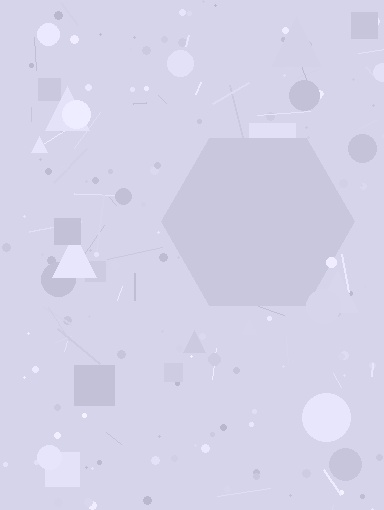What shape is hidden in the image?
A hexagon is hidden in the image.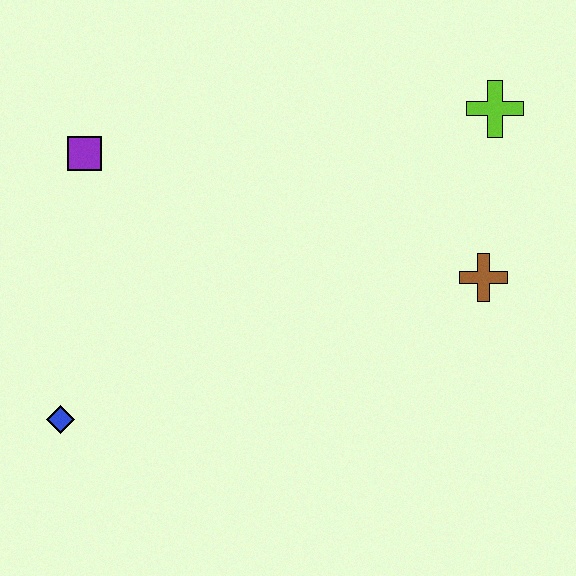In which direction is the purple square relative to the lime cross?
The purple square is to the left of the lime cross.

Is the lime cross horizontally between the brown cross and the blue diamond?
No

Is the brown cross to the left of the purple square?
No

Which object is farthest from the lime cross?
The blue diamond is farthest from the lime cross.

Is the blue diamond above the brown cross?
No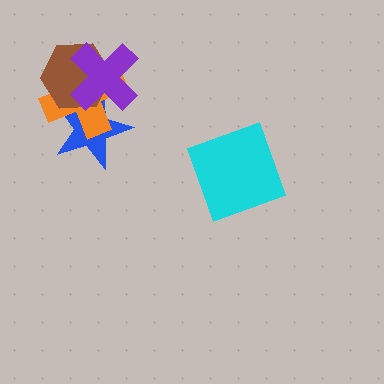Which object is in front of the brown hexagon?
The purple cross is in front of the brown hexagon.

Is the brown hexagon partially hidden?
Yes, it is partially covered by another shape.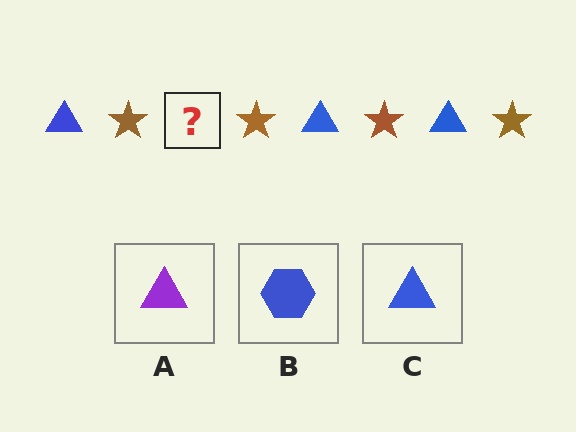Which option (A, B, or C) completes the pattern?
C.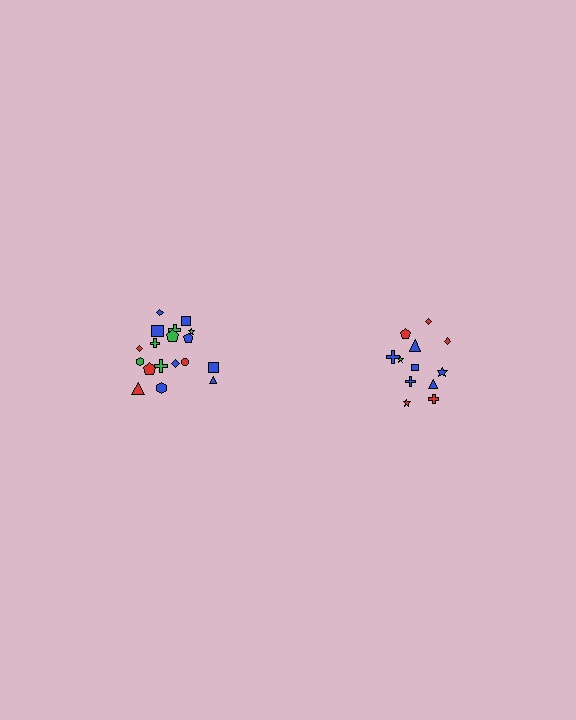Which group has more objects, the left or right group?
The left group.